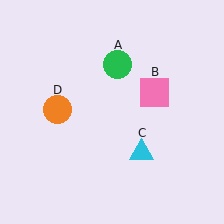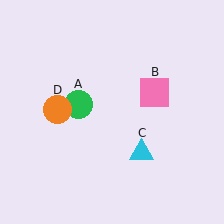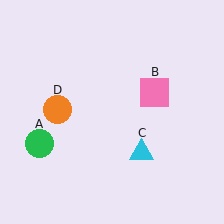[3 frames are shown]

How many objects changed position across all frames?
1 object changed position: green circle (object A).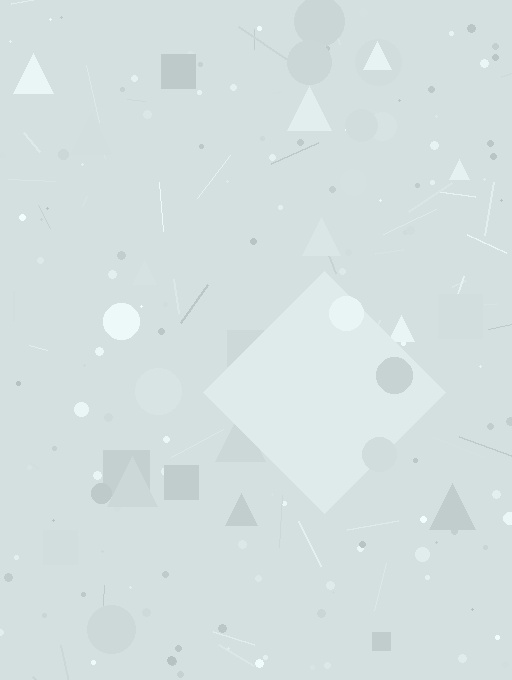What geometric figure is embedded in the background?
A diamond is embedded in the background.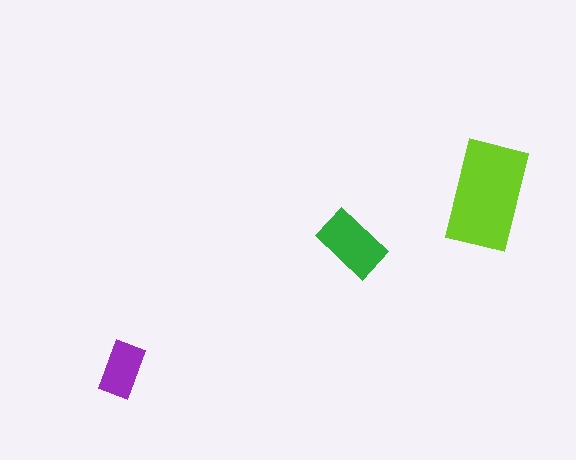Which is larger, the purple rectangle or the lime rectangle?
The lime one.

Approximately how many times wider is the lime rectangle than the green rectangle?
About 1.5 times wider.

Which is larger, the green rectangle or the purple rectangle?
The green one.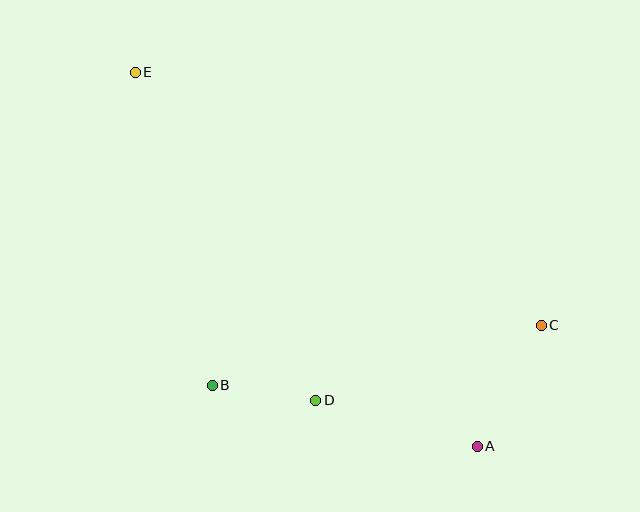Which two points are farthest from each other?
Points A and E are farthest from each other.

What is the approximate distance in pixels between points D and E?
The distance between D and E is approximately 374 pixels.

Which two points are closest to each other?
Points B and D are closest to each other.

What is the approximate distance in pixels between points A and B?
The distance between A and B is approximately 272 pixels.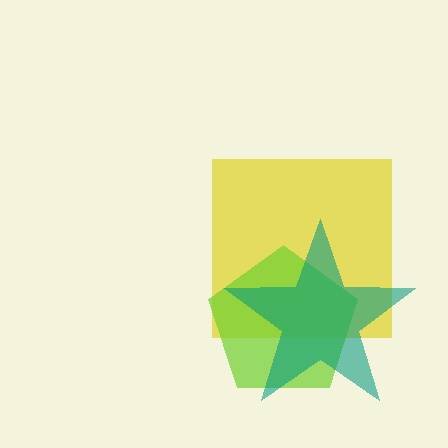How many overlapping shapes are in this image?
There are 3 overlapping shapes in the image.